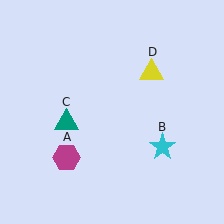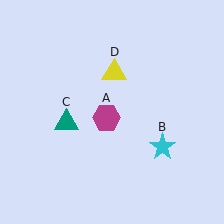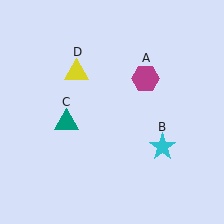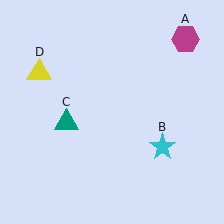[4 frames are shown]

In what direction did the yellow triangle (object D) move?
The yellow triangle (object D) moved left.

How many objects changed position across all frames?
2 objects changed position: magenta hexagon (object A), yellow triangle (object D).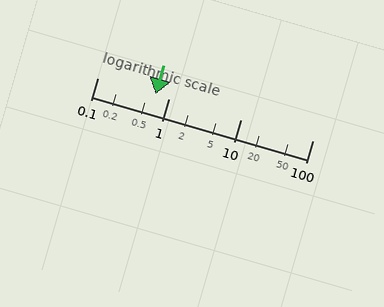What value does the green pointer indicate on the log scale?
The pointer indicates approximately 0.64.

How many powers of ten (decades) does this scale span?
The scale spans 3 decades, from 0.1 to 100.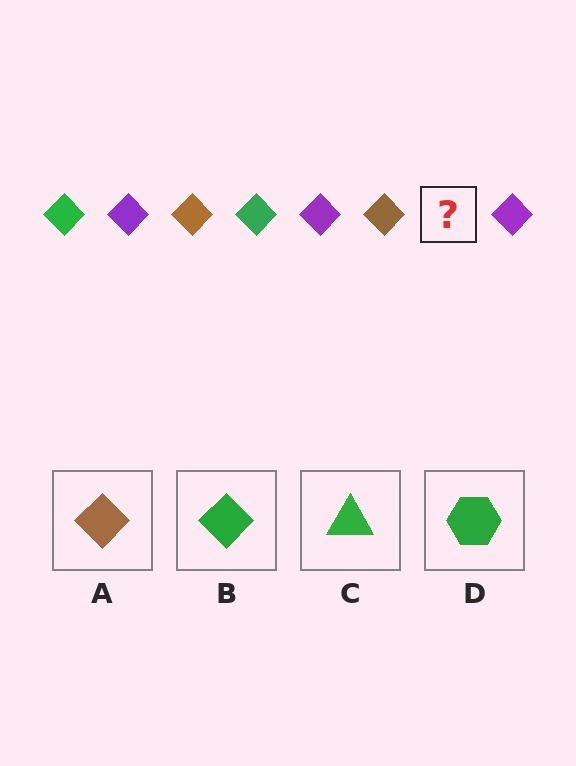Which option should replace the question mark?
Option B.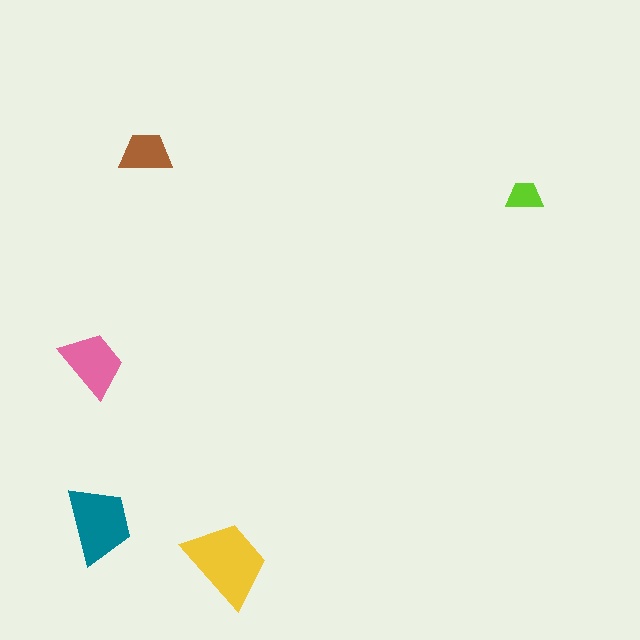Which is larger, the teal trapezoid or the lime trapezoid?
The teal one.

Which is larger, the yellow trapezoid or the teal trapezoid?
The yellow one.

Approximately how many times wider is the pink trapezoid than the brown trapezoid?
About 1.5 times wider.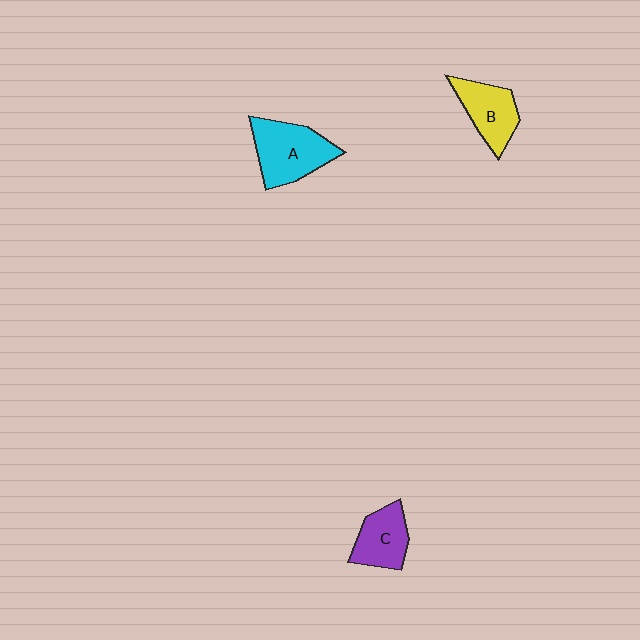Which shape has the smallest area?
Shape C (purple).